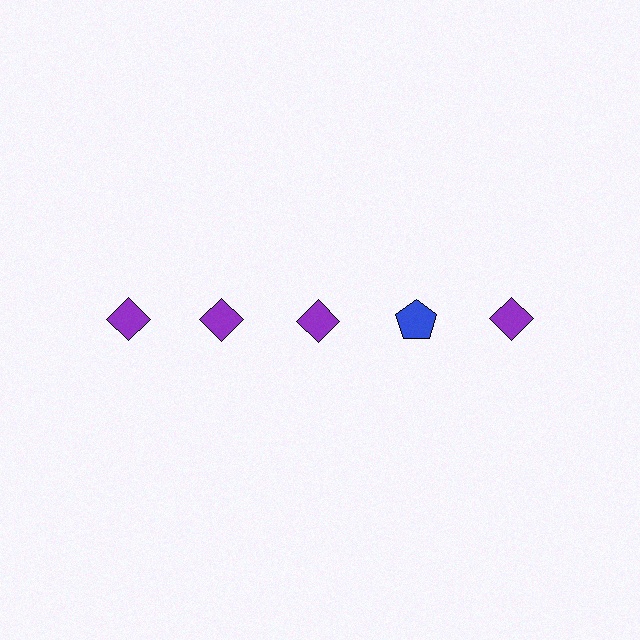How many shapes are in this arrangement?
There are 5 shapes arranged in a grid pattern.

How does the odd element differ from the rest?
It differs in both color (blue instead of purple) and shape (pentagon instead of diamond).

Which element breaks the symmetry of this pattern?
The blue pentagon in the top row, second from right column breaks the symmetry. All other shapes are purple diamonds.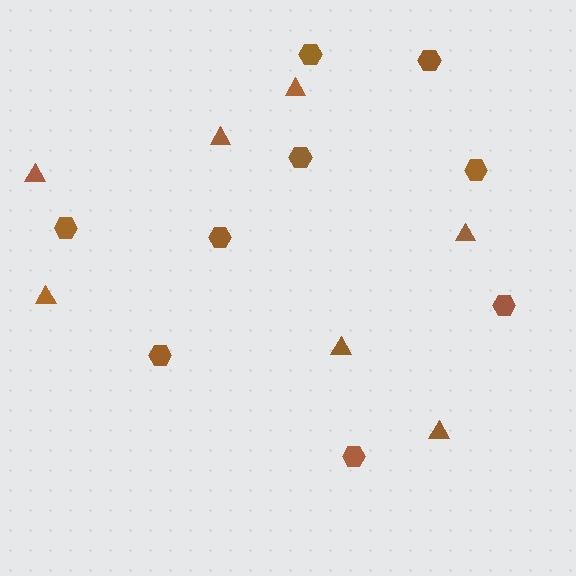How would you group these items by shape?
There are 2 groups: one group of hexagons (9) and one group of triangles (7).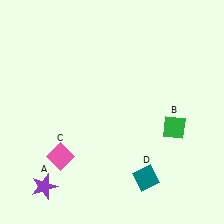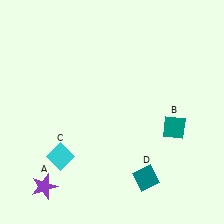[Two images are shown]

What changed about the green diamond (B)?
In Image 1, B is green. In Image 2, it changed to teal.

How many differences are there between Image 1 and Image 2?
There are 2 differences between the two images.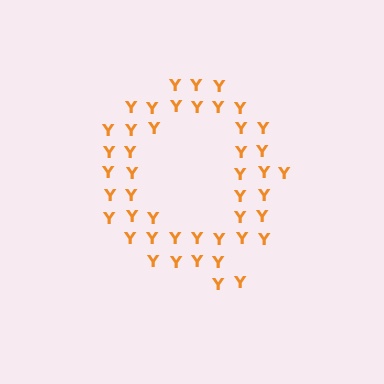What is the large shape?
The large shape is the letter Q.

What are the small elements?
The small elements are letter Y's.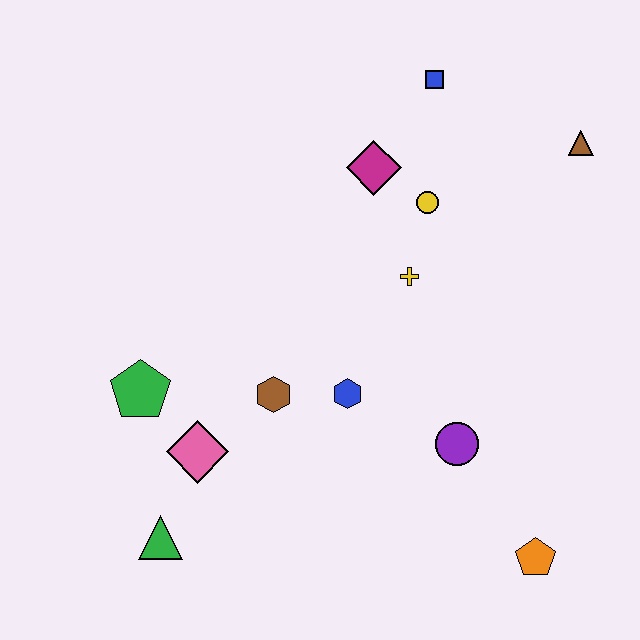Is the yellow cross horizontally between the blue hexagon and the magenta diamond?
No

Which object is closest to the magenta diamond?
The yellow circle is closest to the magenta diamond.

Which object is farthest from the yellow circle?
The green triangle is farthest from the yellow circle.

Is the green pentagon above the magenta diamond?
No